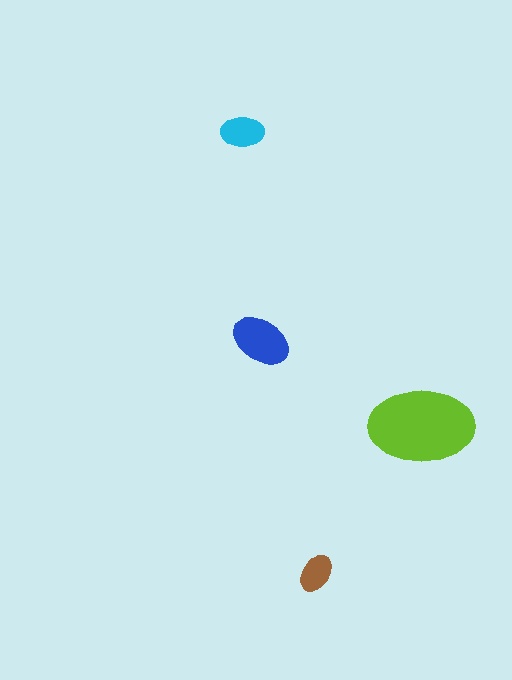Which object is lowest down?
The brown ellipse is bottommost.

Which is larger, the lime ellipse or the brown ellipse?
The lime one.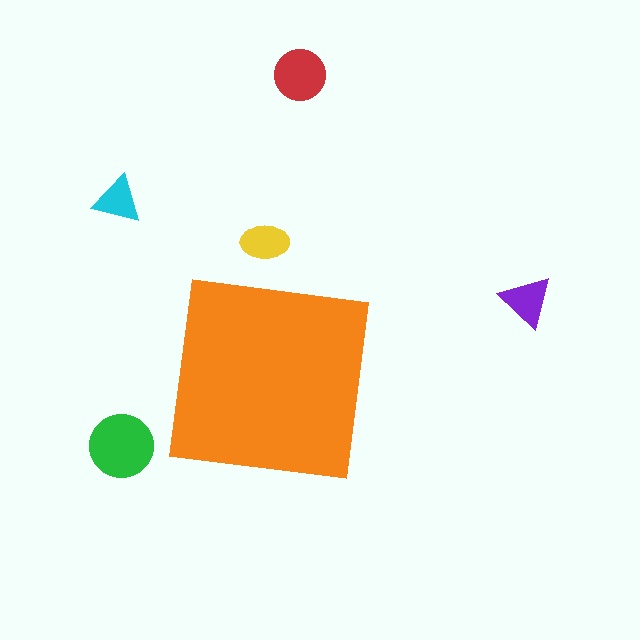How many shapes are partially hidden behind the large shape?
0 shapes are partially hidden.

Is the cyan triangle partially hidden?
No, the cyan triangle is fully visible.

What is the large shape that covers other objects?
An orange square.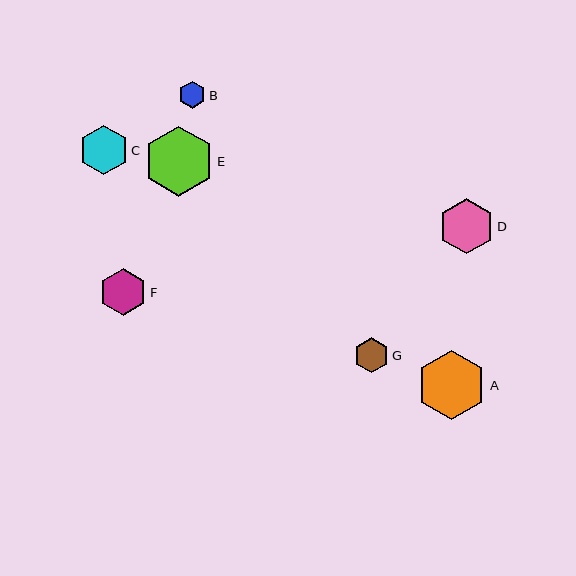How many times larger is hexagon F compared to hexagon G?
Hexagon F is approximately 1.4 times the size of hexagon G.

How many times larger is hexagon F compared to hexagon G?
Hexagon F is approximately 1.4 times the size of hexagon G.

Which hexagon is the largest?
Hexagon E is the largest with a size of approximately 70 pixels.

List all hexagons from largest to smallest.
From largest to smallest: E, A, D, C, F, G, B.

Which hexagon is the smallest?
Hexagon B is the smallest with a size of approximately 27 pixels.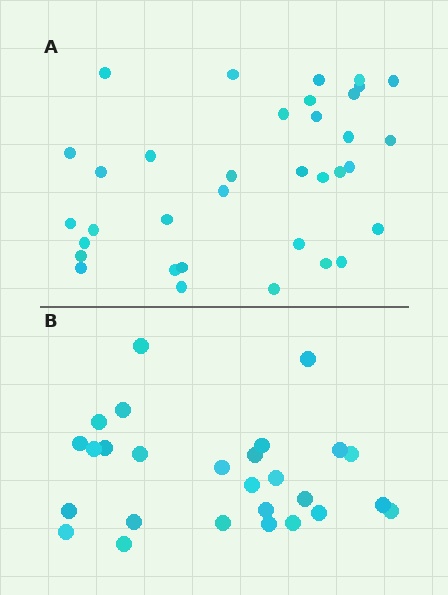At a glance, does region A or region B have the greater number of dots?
Region A (the top region) has more dots.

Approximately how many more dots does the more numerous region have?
Region A has roughly 8 or so more dots than region B.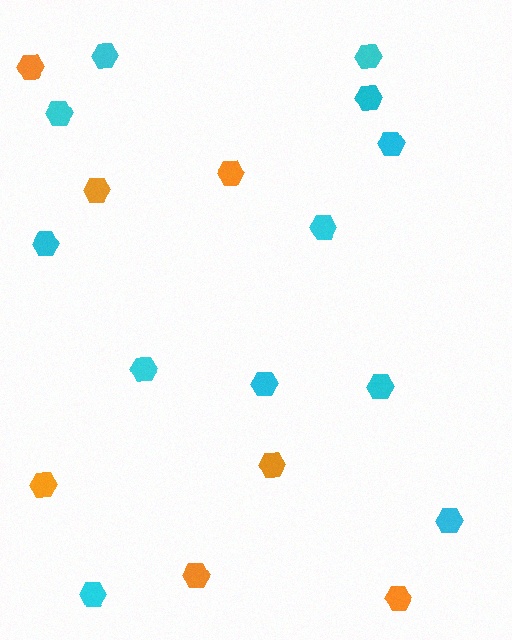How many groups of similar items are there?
There are 2 groups: one group of orange hexagons (7) and one group of cyan hexagons (12).